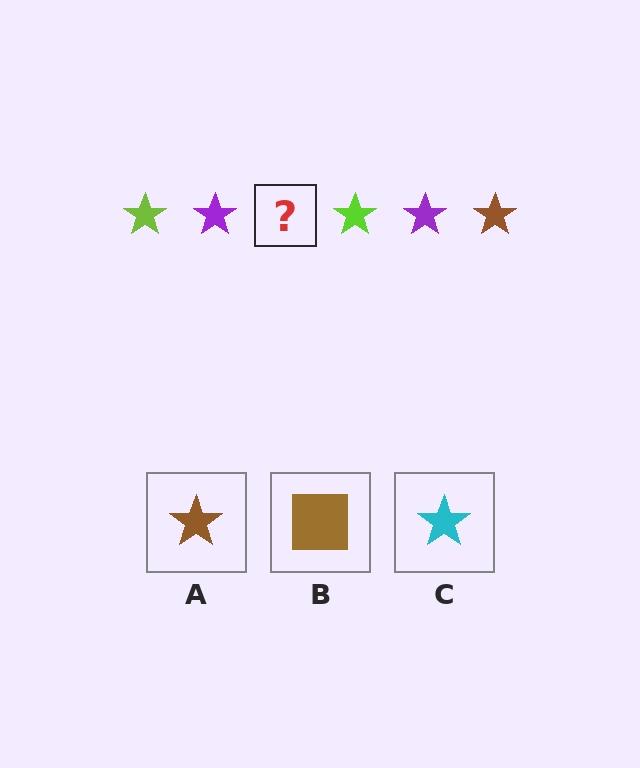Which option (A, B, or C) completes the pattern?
A.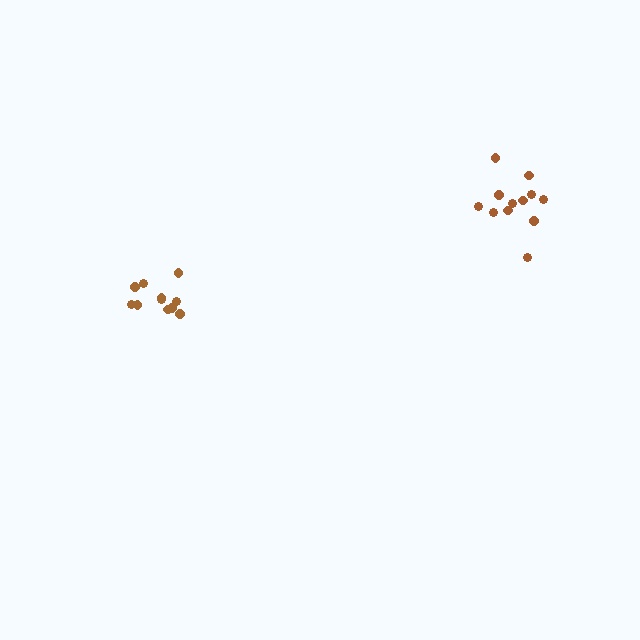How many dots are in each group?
Group 1: 11 dots, Group 2: 12 dots (23 total).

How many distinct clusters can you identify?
There are 2 distinct clusters.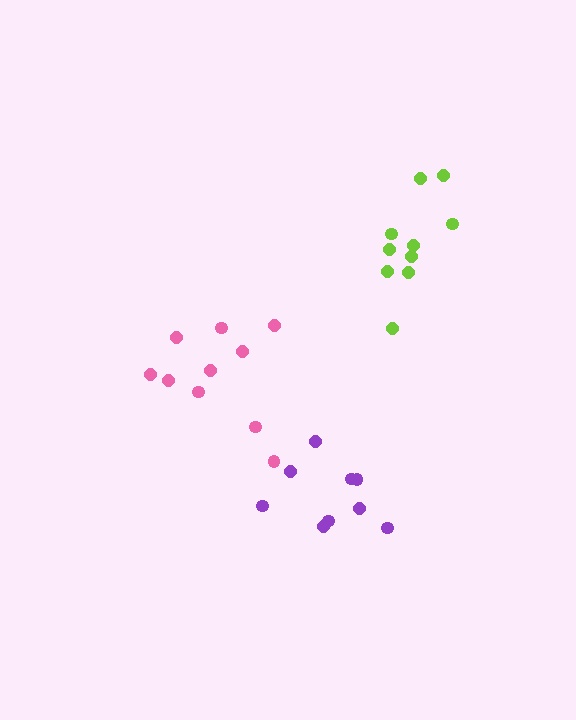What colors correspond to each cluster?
The clusters are colored: lime, purple, pink.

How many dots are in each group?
Group 1: 10 dots, Group 2: 9 dots, Group 3: 10 dots (29 total).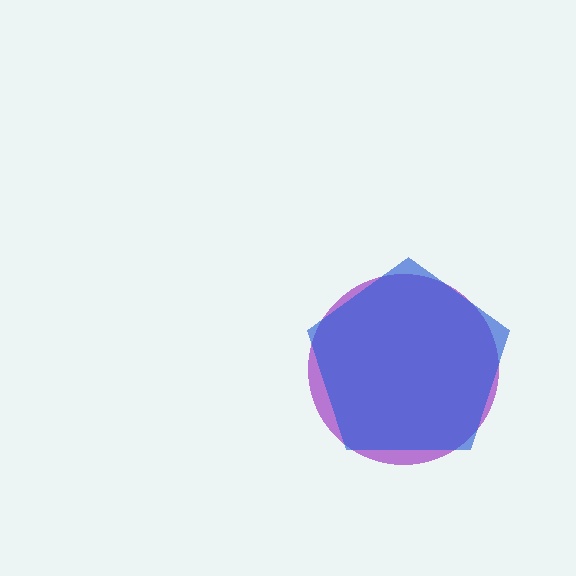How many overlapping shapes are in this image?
There are 2 overlapping shapes in the image.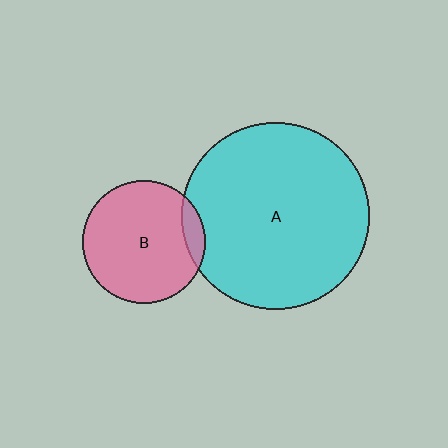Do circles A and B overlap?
Yes.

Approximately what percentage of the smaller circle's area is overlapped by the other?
Approximately 10%.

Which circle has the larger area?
Circle A (cyan).